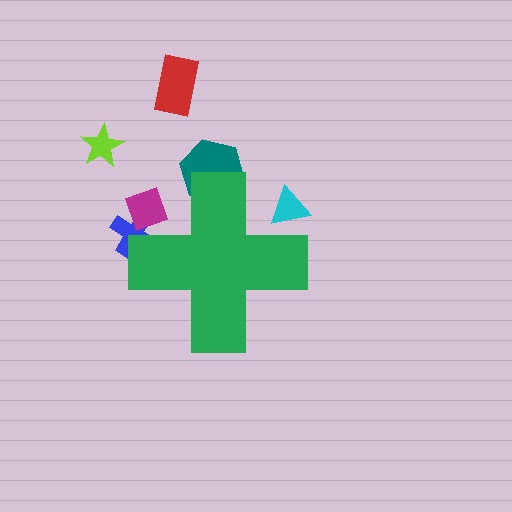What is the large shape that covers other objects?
A green cross.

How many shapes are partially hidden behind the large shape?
4 shapes are partially hidden.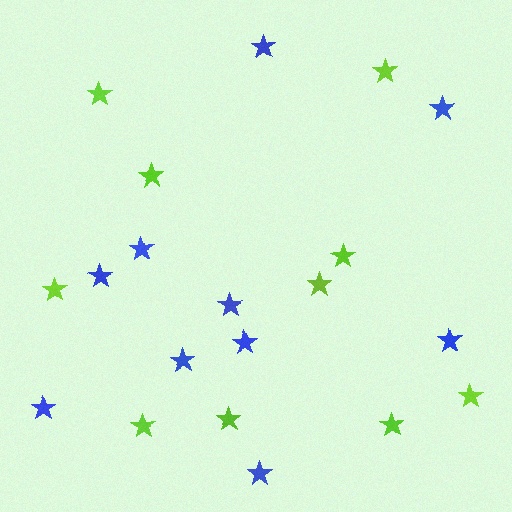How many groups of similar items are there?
There are 2 groups: one group of lime stars (10) and one group of blue stars (10).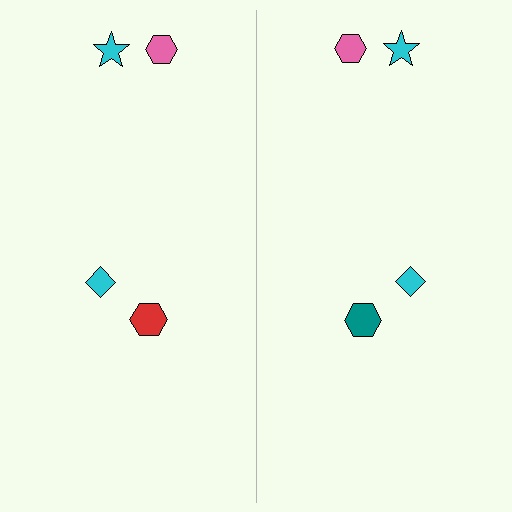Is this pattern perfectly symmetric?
No, the pattern is not perfectly symmetric. The teal hexagon on the right side breaks the symmetry — its mirror counterpart is red.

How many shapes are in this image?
There are 8 shapes in this image.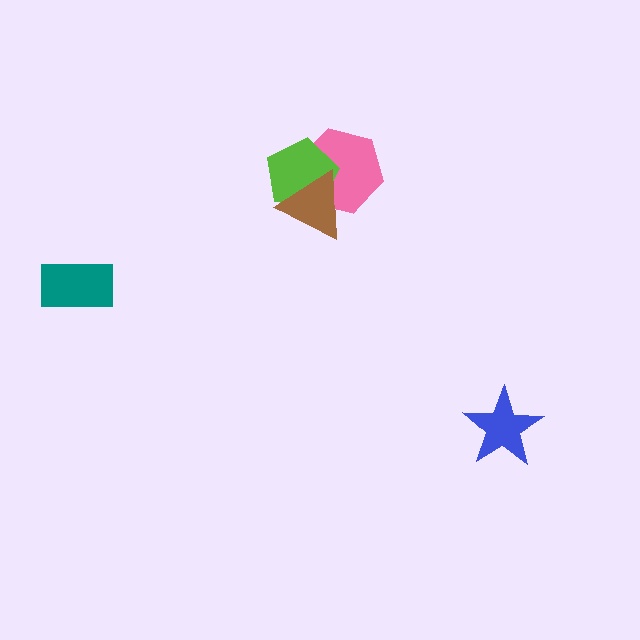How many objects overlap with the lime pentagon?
2 objects overlap with the lime pentagon.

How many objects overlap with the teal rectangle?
0 objects overlap with the teal rectangle.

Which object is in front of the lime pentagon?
The brown triangle is in front of the lime pentagon.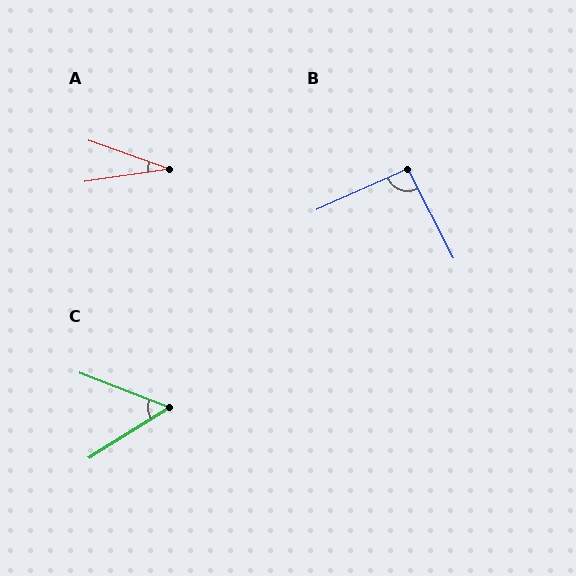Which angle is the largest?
B, at approximately 93 degrees.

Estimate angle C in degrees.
Approximately 53 degrees.